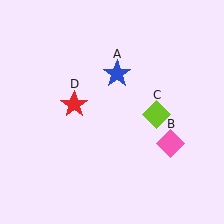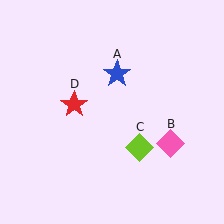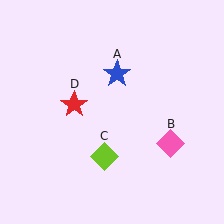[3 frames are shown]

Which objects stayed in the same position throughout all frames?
Blue star (object A) and pink diamond (object B) and red star (object D) remained stationary.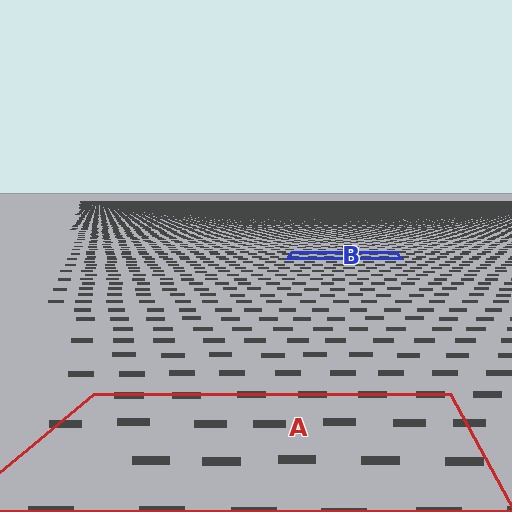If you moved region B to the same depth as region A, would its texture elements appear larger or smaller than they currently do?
They would appear larger. At a closer depth, the same texture elements are projected at a bigger on-screen size.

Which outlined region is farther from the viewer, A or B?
Region B is farther from the viewer — the texture elements inside it appear smaller and more densely packed.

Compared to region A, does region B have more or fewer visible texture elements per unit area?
Region B has more texture elements per unit area — they are packed more densely because it is farther away.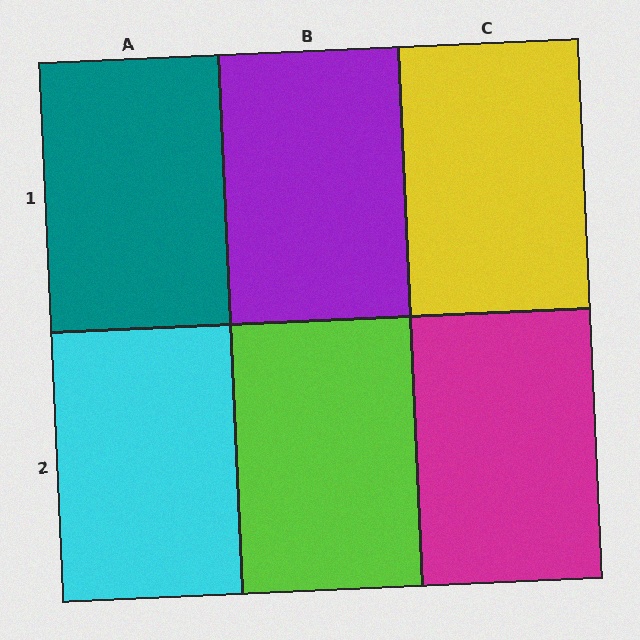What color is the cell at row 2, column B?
Lime.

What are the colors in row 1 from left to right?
Teal, purple, yellow.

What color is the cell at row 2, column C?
Magenta.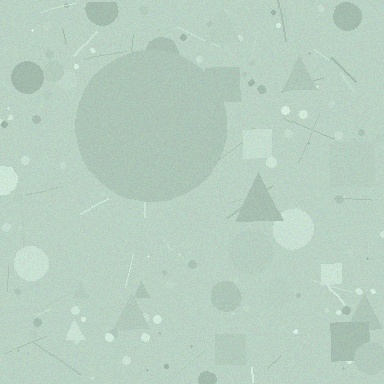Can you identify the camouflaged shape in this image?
The camouflaged shape is a circle.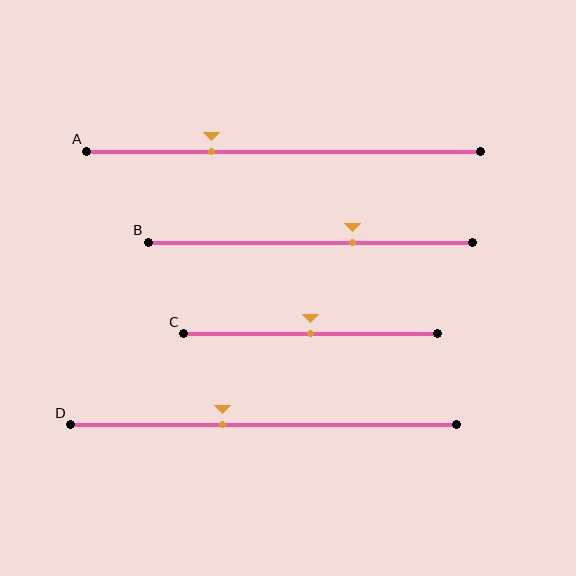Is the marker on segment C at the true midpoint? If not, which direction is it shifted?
Yes, the marker on segment C is at the true midpoint.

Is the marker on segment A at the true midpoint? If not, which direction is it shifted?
No, the marker on segment A is shifted to the left by about 18% of the segment length.